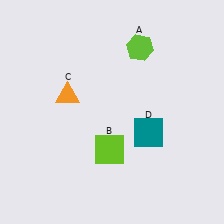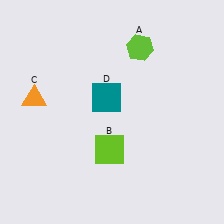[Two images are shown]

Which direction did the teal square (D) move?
The teal square (D) moved left.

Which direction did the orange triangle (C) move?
The orange triangle (C) moved left.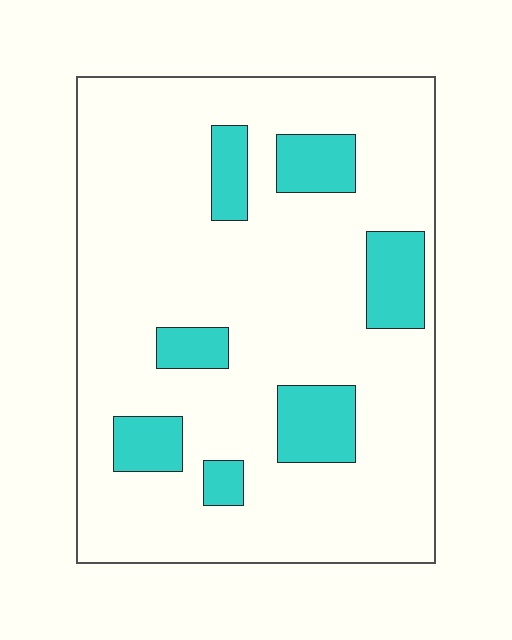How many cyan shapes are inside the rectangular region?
7.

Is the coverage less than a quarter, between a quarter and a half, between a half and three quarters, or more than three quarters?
Less than a quarter.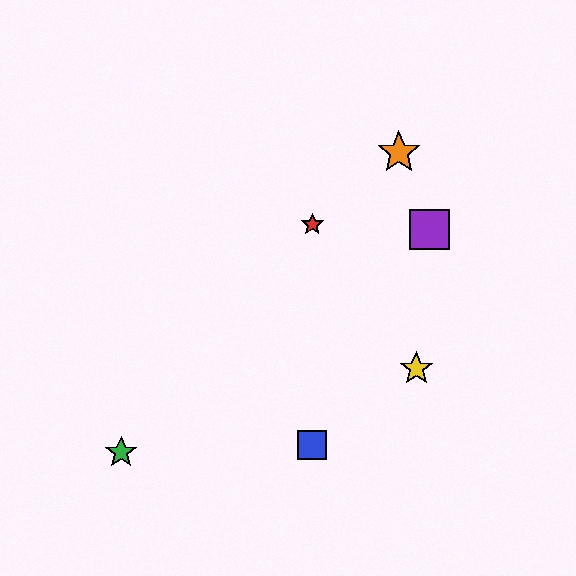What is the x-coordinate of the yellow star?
The yellow star is at x≈416.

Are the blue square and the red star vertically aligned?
Yes, both are at x≈312.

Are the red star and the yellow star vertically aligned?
No, the red star is at x≈312 and the yellow star is at x≈416.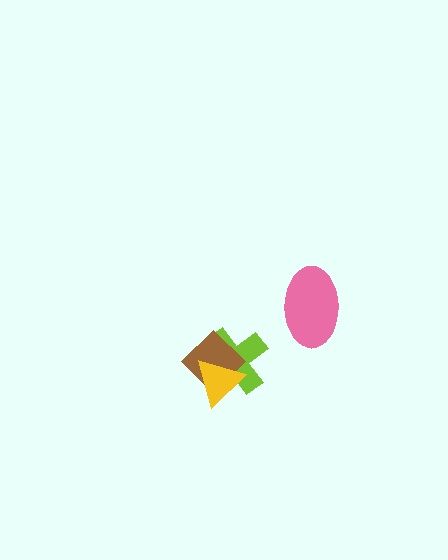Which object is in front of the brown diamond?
The yellow triangle is in front of the brown diamond.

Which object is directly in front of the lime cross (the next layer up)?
The brown diamond is directly in front of the lime cross.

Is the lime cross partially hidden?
Yes, it is partially covered by another shape.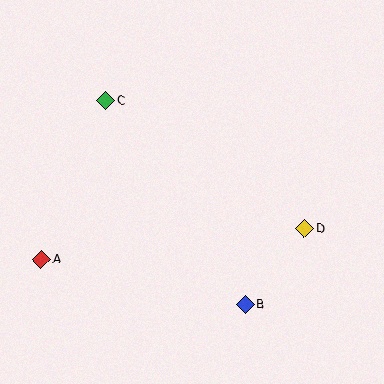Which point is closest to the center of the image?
Point D at (304, 228) is closest to the center.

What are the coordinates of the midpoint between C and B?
The midpoint between C and B is at (176, 202).